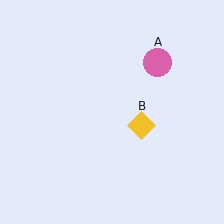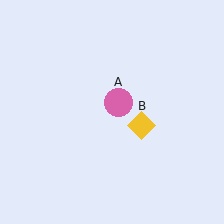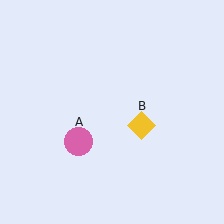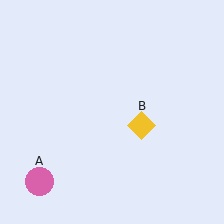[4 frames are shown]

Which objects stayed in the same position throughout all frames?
Yellow diamond (object B) remained stationary.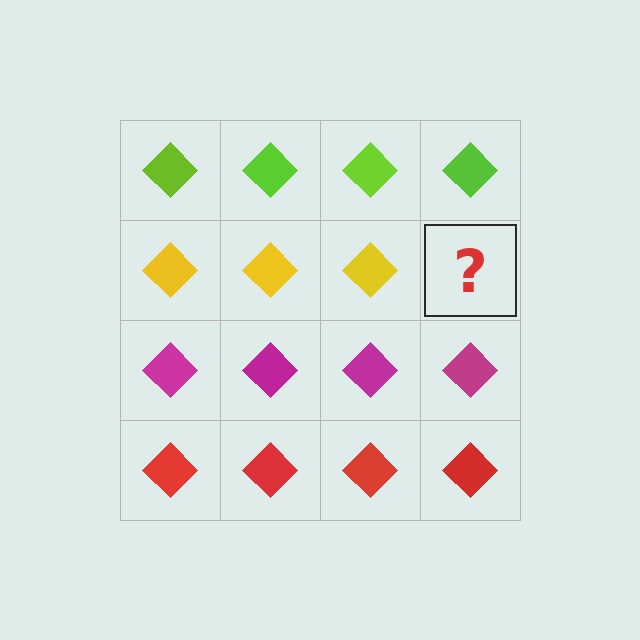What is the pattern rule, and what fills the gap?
The rule is that each row has a consistent color. The gap should be filled with a yellow diamond.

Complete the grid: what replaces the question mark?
The question mark should be replaced with a yellow diamond.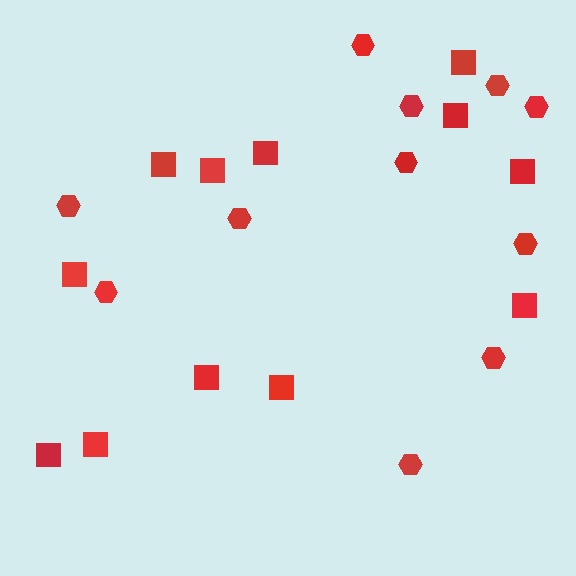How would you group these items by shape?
There are 2 groups: one group of hexagons (11) and one group of squares (12).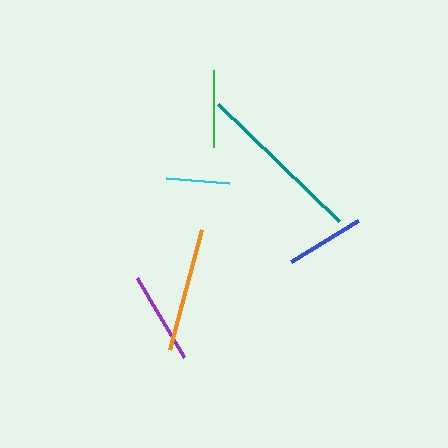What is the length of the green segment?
The green segment is approximately 77 pixels long.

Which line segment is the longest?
The teal line is the longest at approximately 168 pixels.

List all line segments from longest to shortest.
From longest to shortest: teal, orange, purple, blue, green, cyan.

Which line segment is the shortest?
The cyan line is the shortest at approximately 63 pixels.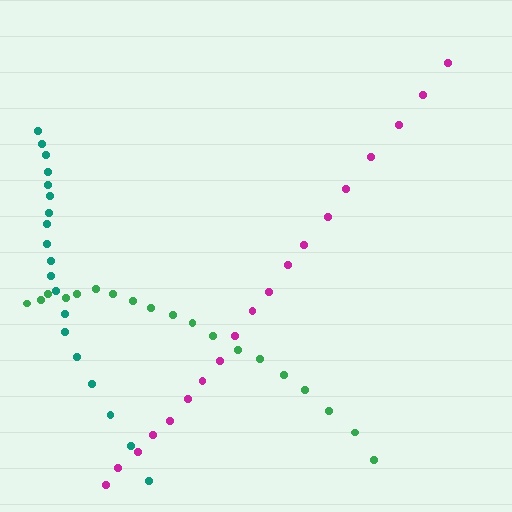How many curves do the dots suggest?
There are 3 distinct paths.